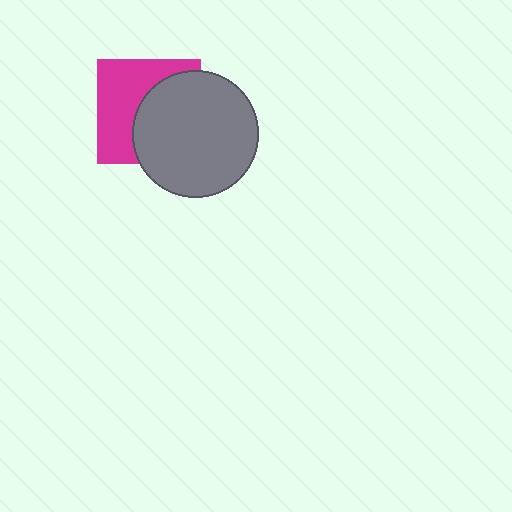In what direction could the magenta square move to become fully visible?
The magenta square could move left. That would shift it out from behind the gray circle entirely.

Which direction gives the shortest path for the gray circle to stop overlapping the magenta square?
Moving right gives the shortest separation.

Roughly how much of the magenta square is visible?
About half of it is visible (roughly 49%).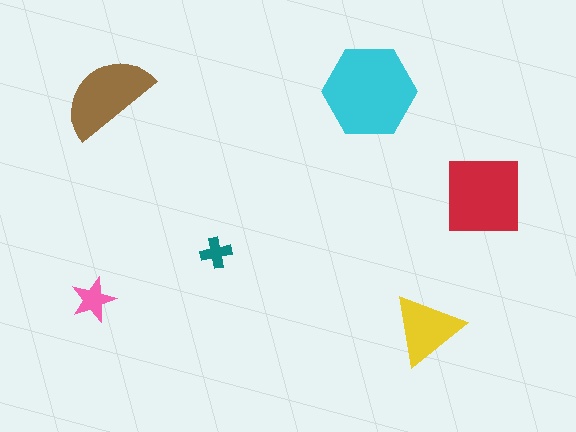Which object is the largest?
The cyan hexagon.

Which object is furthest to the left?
The pink star is leftmost.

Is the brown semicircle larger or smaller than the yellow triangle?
Larger.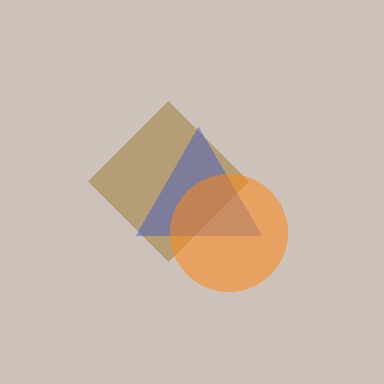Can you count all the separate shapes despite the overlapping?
Yes, there are 3 separate shapes.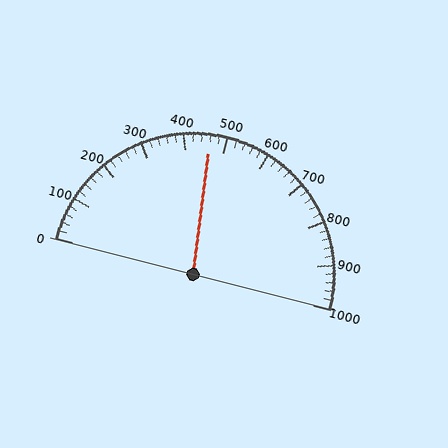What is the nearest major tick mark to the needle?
The nearest major tick mark is 500.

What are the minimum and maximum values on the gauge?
The gauge ranges from 0 to 1000.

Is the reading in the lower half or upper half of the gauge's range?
The reading is in the lower half of the range (0 to 1000).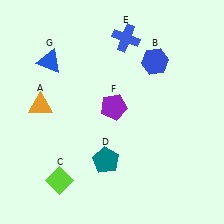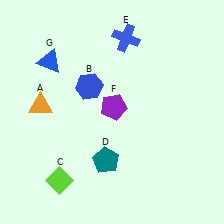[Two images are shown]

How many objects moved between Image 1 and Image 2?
1 object moved between the two images.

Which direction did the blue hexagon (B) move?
The blue hexagon (B) moved left.